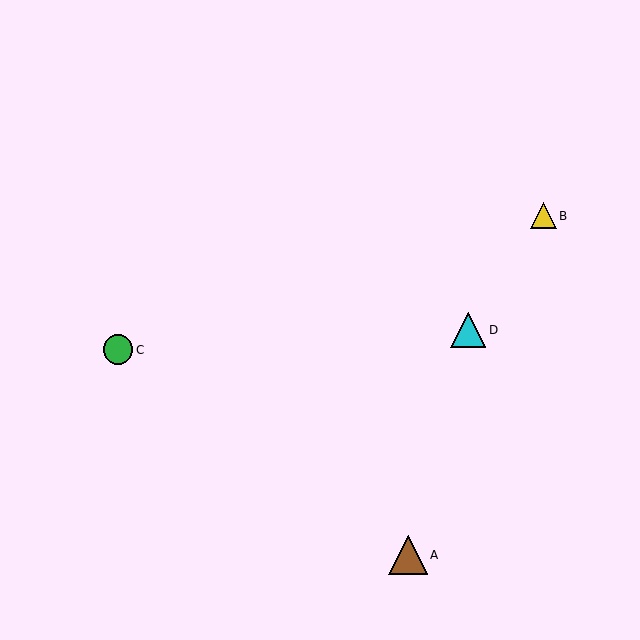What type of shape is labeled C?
Shape C is a green circle.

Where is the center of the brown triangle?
The center of the brown triangle is at (408, 555).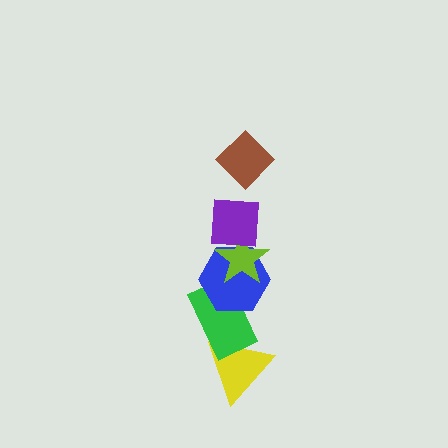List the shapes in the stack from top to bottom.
From top to bottom: the brown diamond, the purple square, the lime star, the blue hexagon, the green rectangle, the yellow triangle.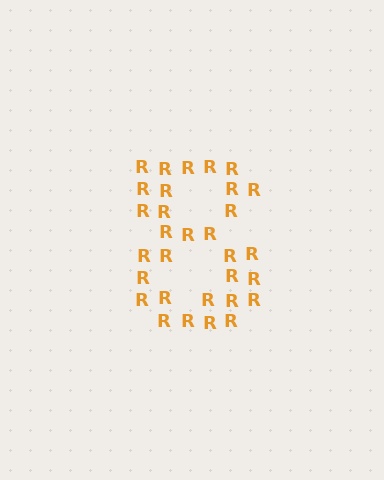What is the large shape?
The large shape is the digit 8.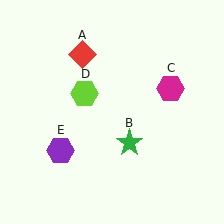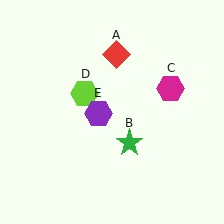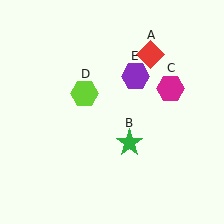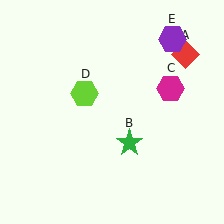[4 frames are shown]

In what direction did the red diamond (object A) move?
The red diamond (object A) moved right.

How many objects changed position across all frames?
2 objects changed position: red diamond (object A), purple hexagon (object E).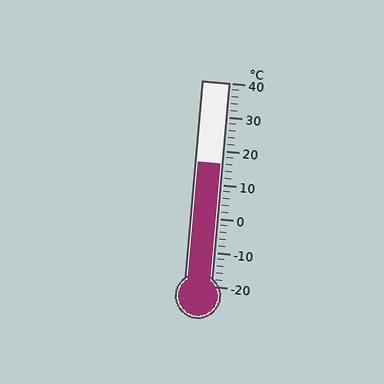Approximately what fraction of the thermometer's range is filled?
The thermometer is filled to approximately 60% of its range.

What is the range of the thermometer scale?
The thermometer scale ranges from -20°C to 40°C.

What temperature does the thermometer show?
The thermometer shows approximately 16°C.